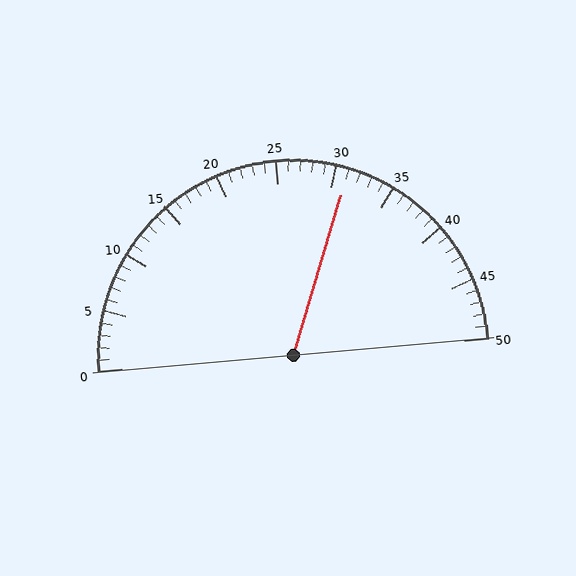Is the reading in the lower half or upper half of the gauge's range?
The reading is in the upper half of the range (0 to 50).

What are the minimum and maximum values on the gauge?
The gauge ranges from 0 to 50.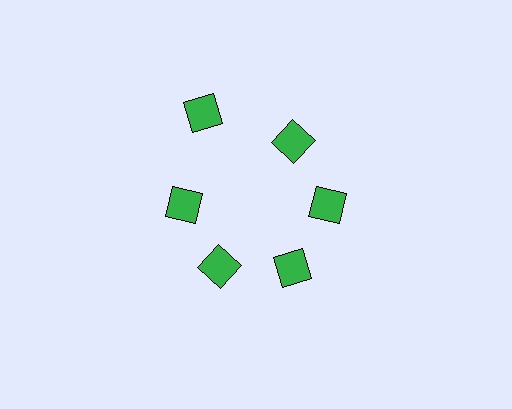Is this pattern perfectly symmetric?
No. The 6 green diamonds are arranged in a ring, but one element near the 11 o'clock position is pushed outward from the center, breaking the 6-fold rotational symmetry.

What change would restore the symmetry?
The symmetry would be restored by moving it inward, back onto the ring so that all 6 diamonds sit at equal angles and equal distance from the center.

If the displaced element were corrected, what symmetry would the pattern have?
It would have 6-fold rotational symmetry — the pattern would map onto itself every 60 degrees.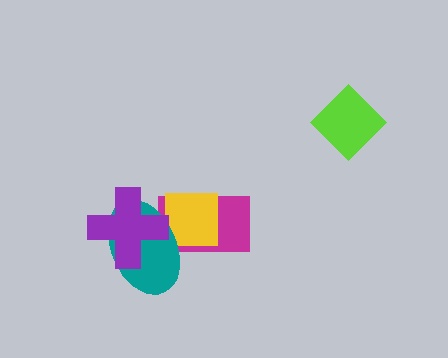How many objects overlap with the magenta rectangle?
3 objects overlap with the magenta rectangle.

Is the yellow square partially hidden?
Yes, it is partially covered by another shape.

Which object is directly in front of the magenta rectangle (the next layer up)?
The yellow square is directly in front of the magenta rectangle.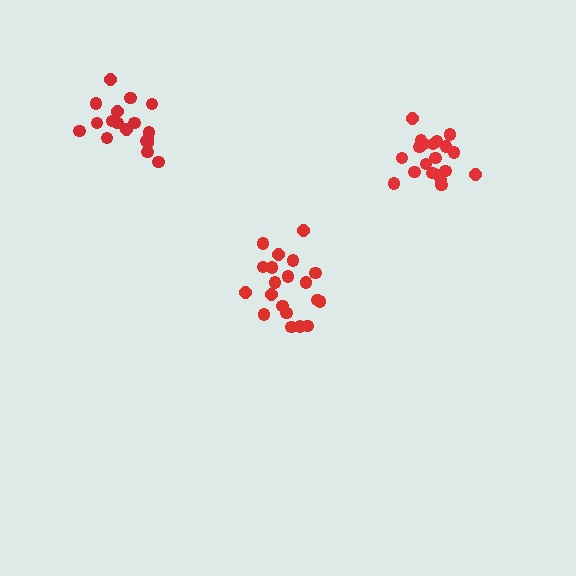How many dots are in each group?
Group 1: 20 dots, Group 2: 18 dots, Group 3: 20 dots (58 total).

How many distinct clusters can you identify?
There are 3 distinct clusters.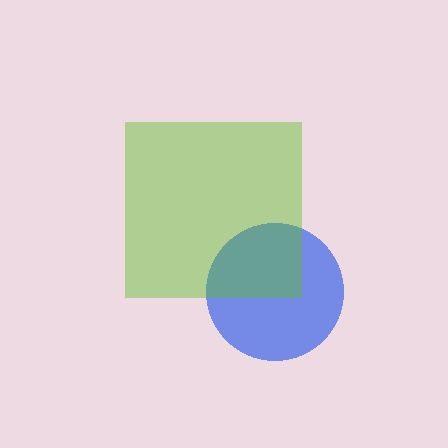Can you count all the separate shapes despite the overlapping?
Yes, there are 2 separate shapes.